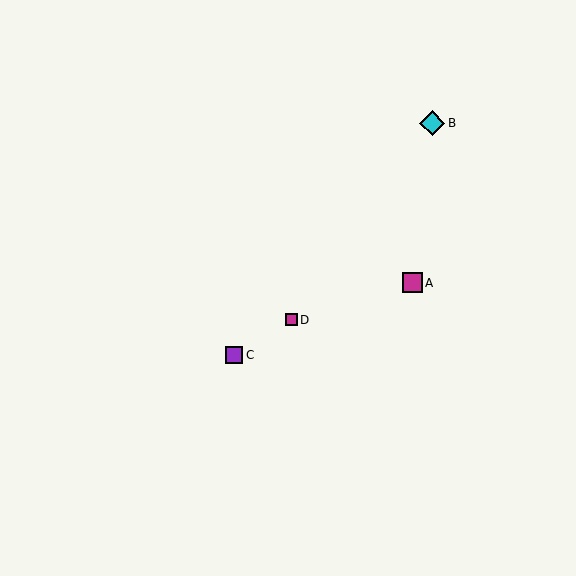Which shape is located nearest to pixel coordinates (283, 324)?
The magenta square (labeled D) at (291, 320) is nearest to that location.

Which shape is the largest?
The cyan diamond (labeled B) is the largest.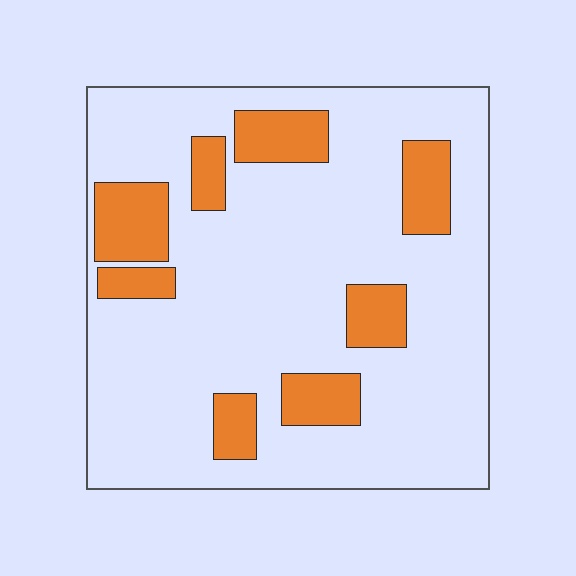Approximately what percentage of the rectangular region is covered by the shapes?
Approximately 20%.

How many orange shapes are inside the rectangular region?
8.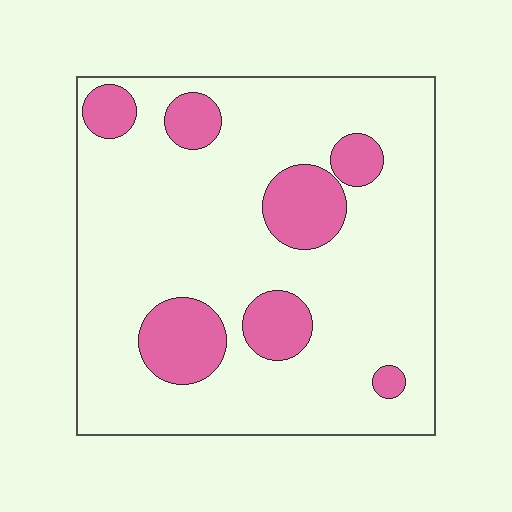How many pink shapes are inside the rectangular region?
7.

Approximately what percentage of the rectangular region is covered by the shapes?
Approximately 20%.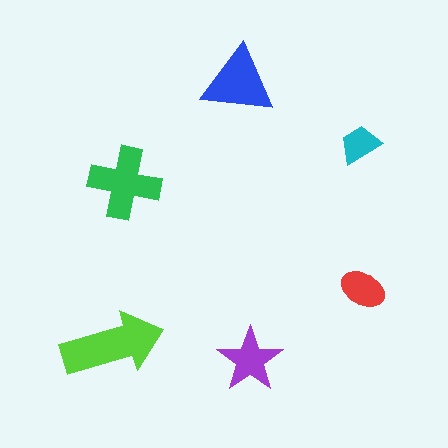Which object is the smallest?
The cyan trapezoid.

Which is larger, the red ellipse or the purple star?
The purple star.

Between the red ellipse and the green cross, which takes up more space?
The green cross.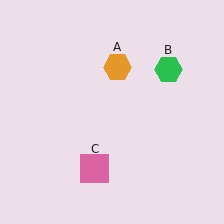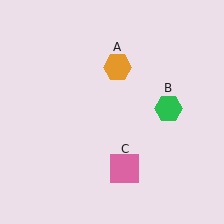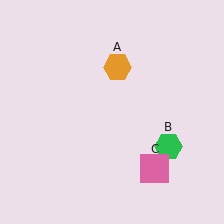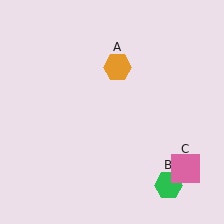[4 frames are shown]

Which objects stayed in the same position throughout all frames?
Orange hexagon (object A) remained stationary.